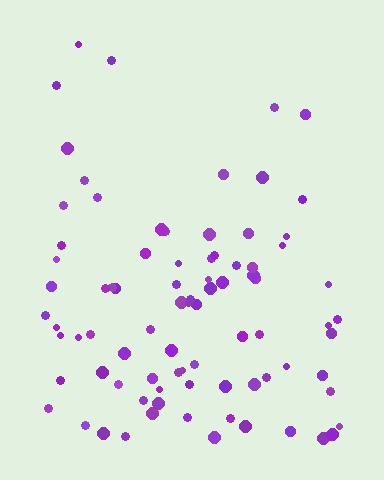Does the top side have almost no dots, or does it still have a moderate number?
Still a moderate number, just noticeably fewer than the bottom.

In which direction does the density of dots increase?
From top to bottom, with the bottom side densest.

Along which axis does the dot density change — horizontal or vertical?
Vertical.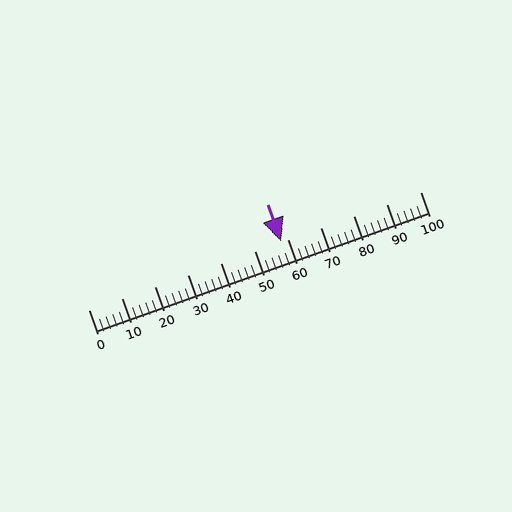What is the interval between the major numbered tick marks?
The major tick marks are spaced 10 units apart.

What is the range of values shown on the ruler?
The ruler shows values from 0 to 100.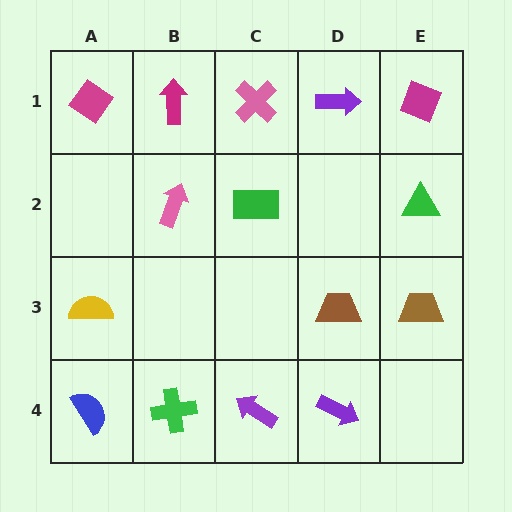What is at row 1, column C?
A pink cross.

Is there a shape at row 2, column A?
No, that cell is empty.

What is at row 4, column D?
A purple arrow.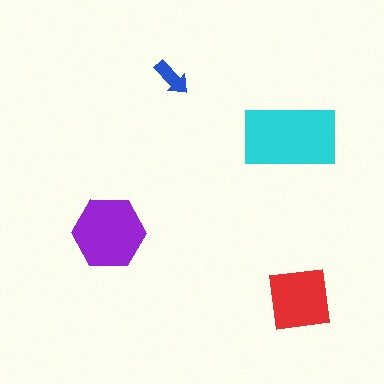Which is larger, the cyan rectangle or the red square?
The cyan rectangle.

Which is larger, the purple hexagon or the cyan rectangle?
The cyan rectangle.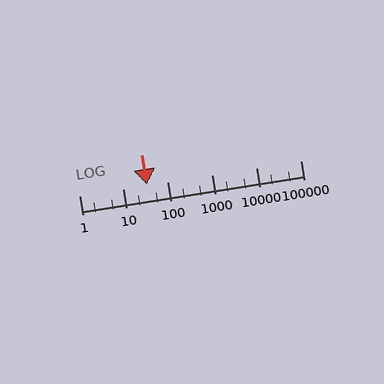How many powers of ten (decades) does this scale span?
The scale spans 5 decades, from 1 to 100000.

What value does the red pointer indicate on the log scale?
The pointer indicates approximately 34.